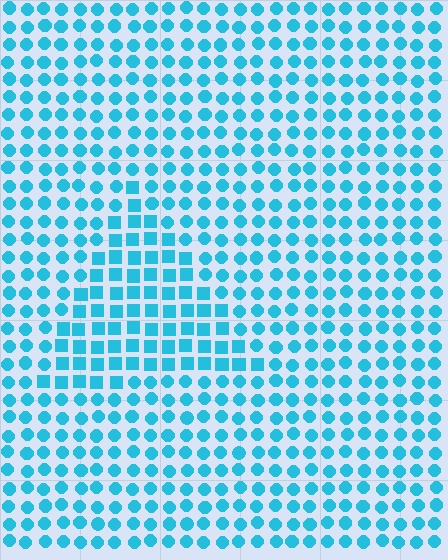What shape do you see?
I see a triangle.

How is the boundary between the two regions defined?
The boundary is defined by a change in element shape: squares inside vs. circles outside. All elements share the same color and spacing.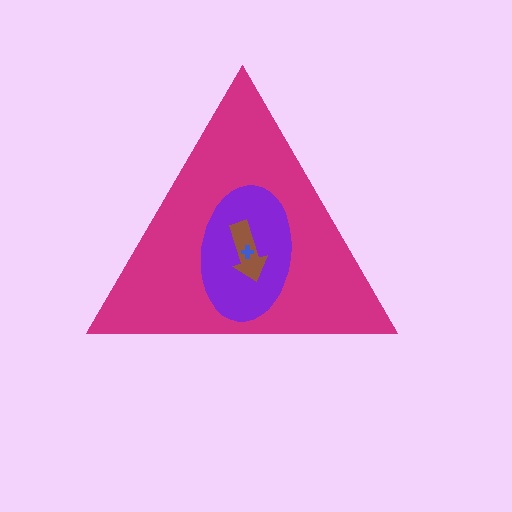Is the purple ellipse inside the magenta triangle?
Yes.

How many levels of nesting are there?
4.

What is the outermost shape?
The magenta triangle.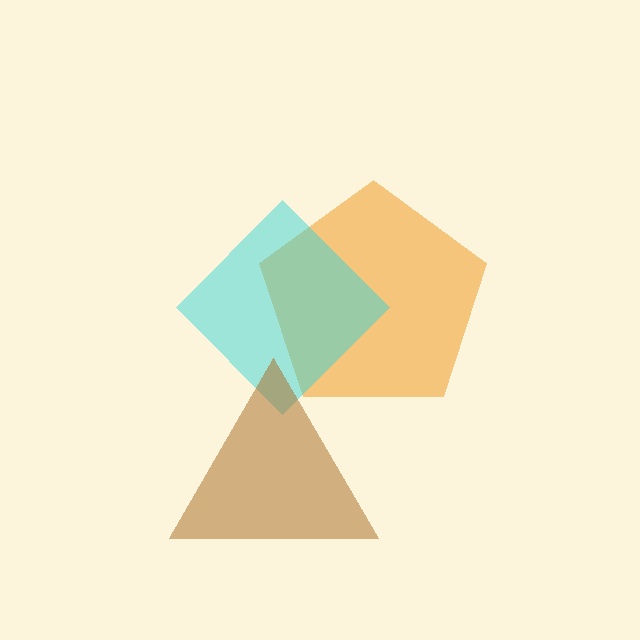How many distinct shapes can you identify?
There are 3 distinct shapes: an orange pentagon, a cyan diamond, a brown triangle.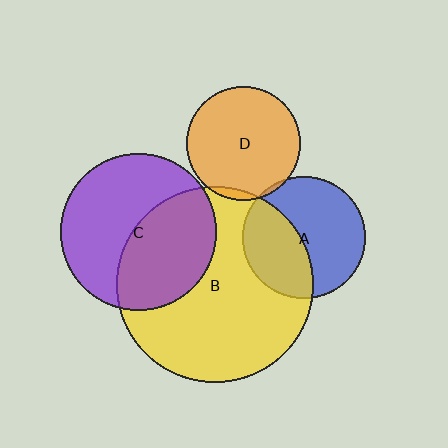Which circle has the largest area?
Circle B (yellow).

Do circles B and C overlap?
Yes.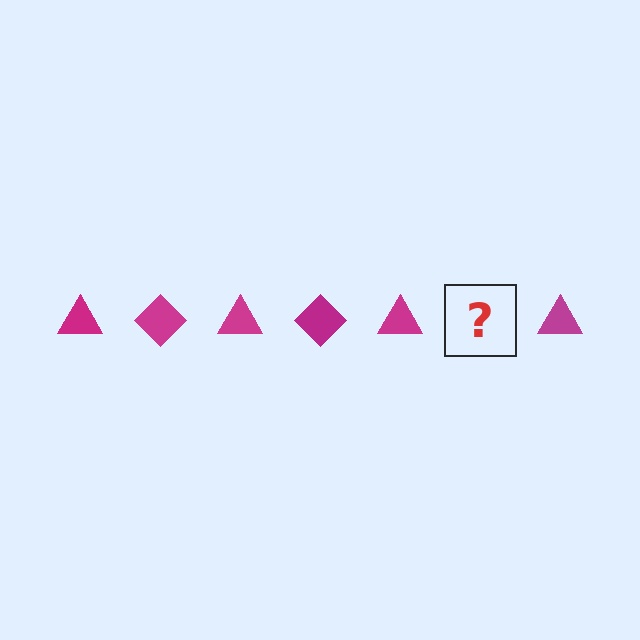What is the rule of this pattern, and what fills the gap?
The rule is that the pattern cycles through triangle, diamond shapes in magenta. The gap should be filled with a magenta diamond.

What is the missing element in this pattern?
The missing element is a magenta diamond.